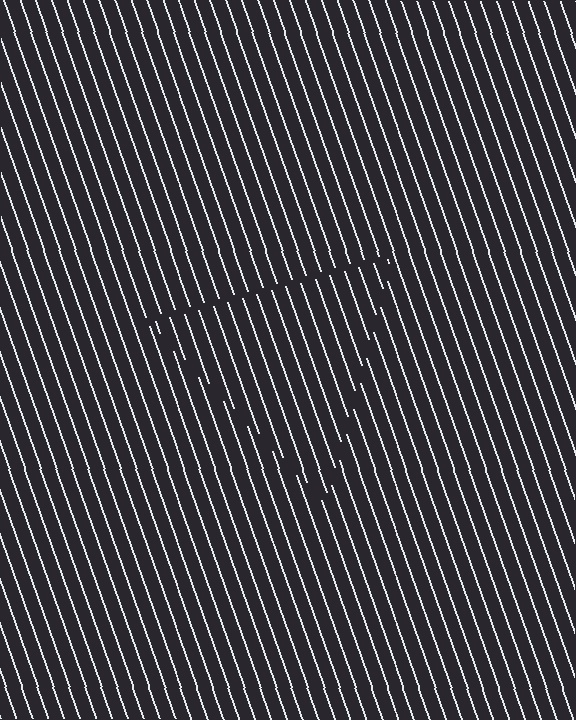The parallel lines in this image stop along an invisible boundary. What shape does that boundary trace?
An illusory triangle. The interior of the shape contains the same grating, shifted by half a period — the contour is defined by the phase discontinuity where line-ends from the inner and outer gratings abut.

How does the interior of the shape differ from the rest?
The interior of the shape contains the same grating, shifted by half a period — the contour is defined by the phase discontinuity where line-ends from the inner and outer gratings abut.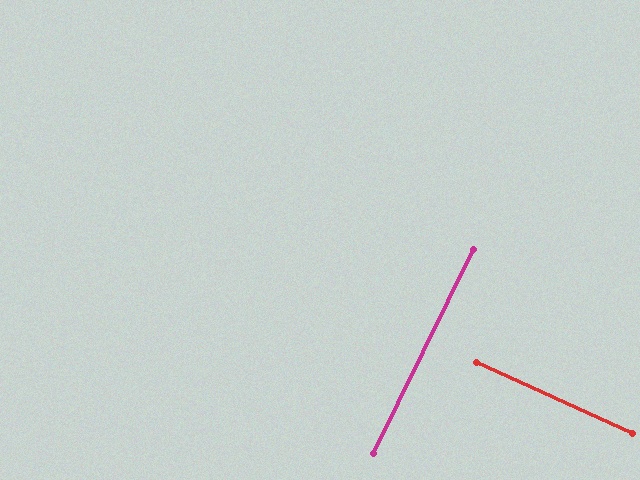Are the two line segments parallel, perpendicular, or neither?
Perpendicular — they meet at approximately 88°.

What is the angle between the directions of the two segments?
Approximately 88 degrees.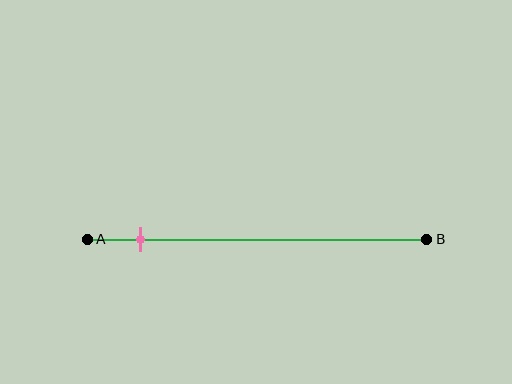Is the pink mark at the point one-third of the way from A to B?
No, the mark is at about 15% from A, not at the 33% one-third point.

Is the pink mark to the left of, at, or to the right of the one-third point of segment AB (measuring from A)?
The pink mark is to the left of the one-third point of segment AB.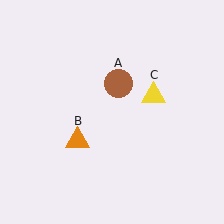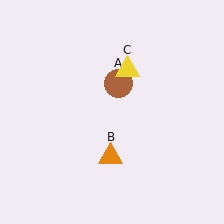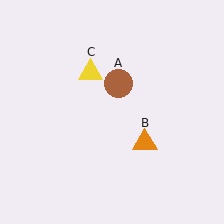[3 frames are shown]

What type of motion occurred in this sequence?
The orange triangle (object B), yellow triangle (object C) rotated counterclockwise around the center of the scene.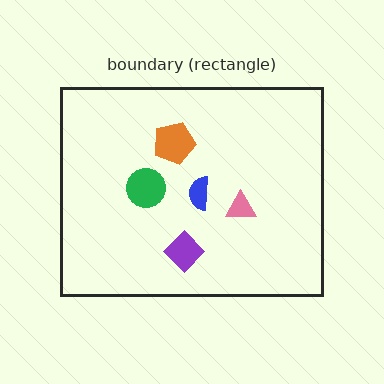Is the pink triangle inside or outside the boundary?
Inside.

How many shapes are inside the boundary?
5 inside, 0 outside.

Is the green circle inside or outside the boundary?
Inside.